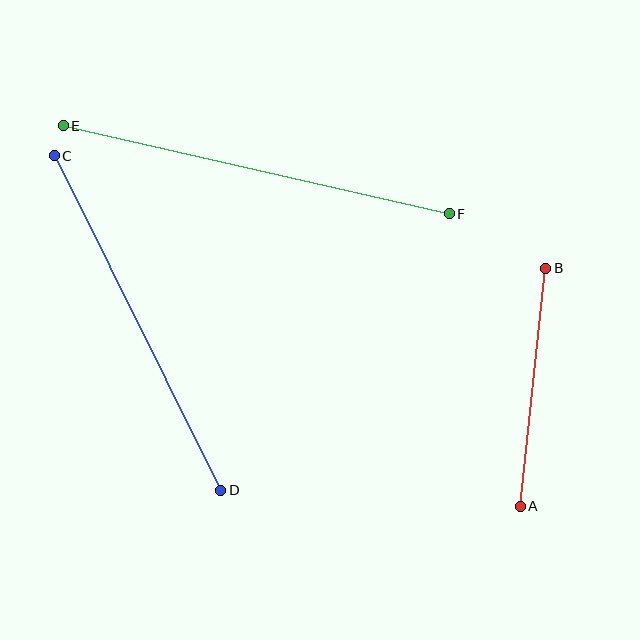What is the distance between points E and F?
The distance is approximately 396 pixels.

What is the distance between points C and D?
The distance is approximately 374 pixels.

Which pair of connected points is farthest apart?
Points E and F are farthest apart.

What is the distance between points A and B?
The distance is approximately 239 pixels.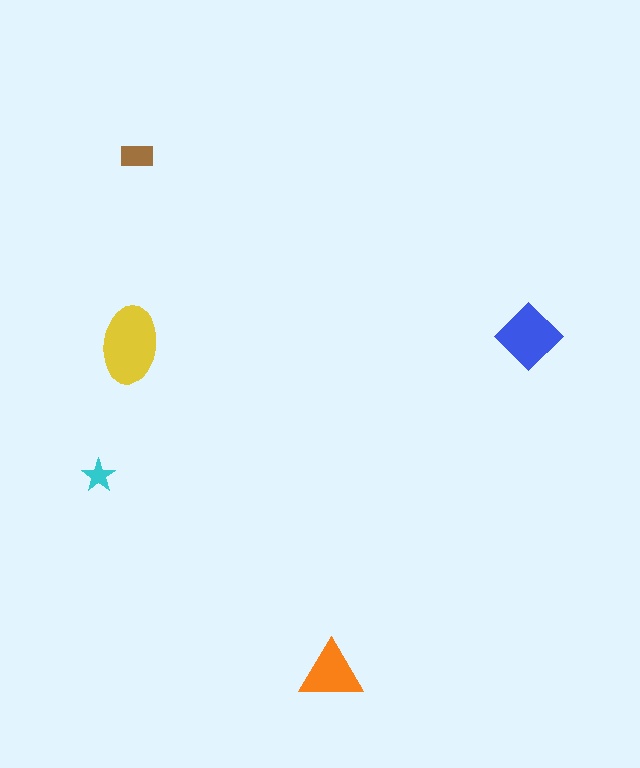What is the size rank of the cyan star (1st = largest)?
5th.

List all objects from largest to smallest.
The yellow ellipse, the blue diamond, the orange triangle, the brown rectangle, the cyan star.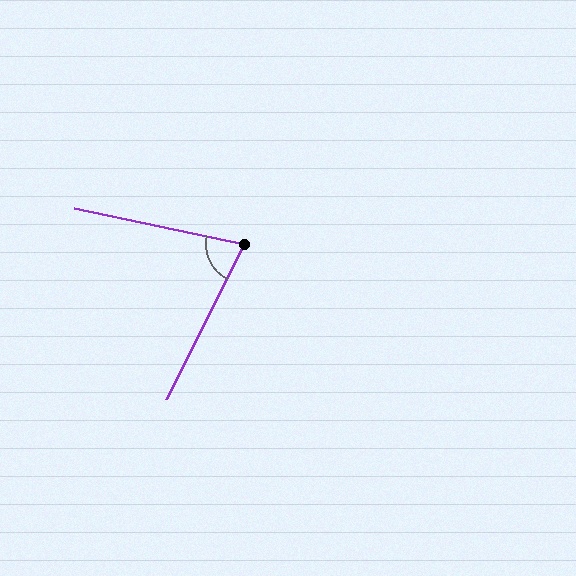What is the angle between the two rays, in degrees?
Approximately 75 degrees.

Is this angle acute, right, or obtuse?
It is acute.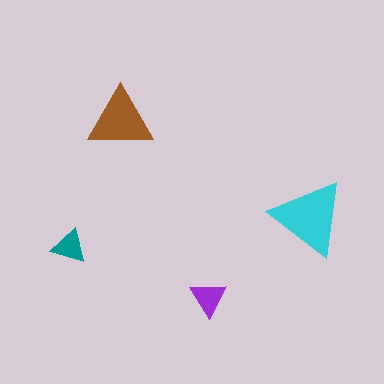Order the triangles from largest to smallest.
the cyan one, the brown one, the purple one, the teal one.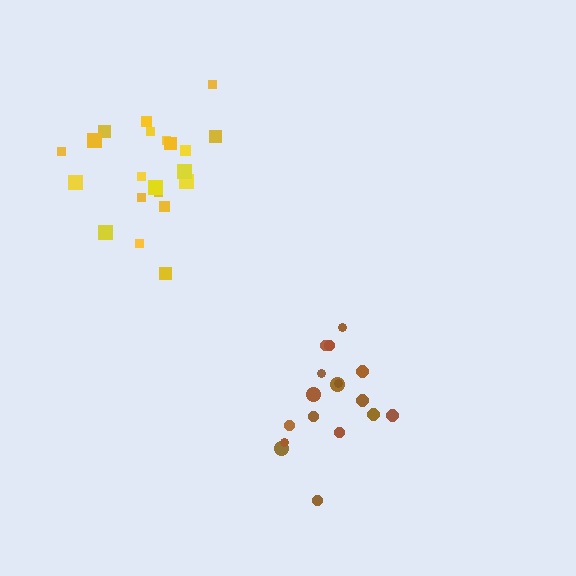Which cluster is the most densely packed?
Brown.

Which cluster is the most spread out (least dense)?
Yellow.